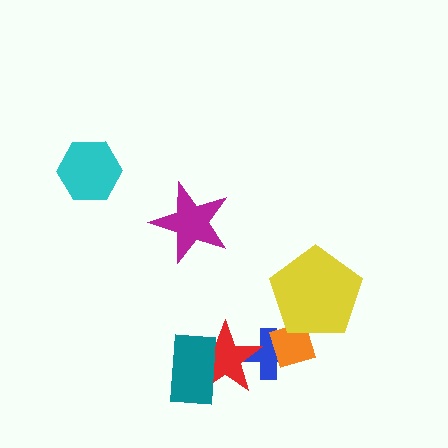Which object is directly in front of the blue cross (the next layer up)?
The orange diamond is directly in front of the blue cross.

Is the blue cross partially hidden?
Yes, it is partially covered by another shape.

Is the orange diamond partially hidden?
Yes, it is partially covered by another shape.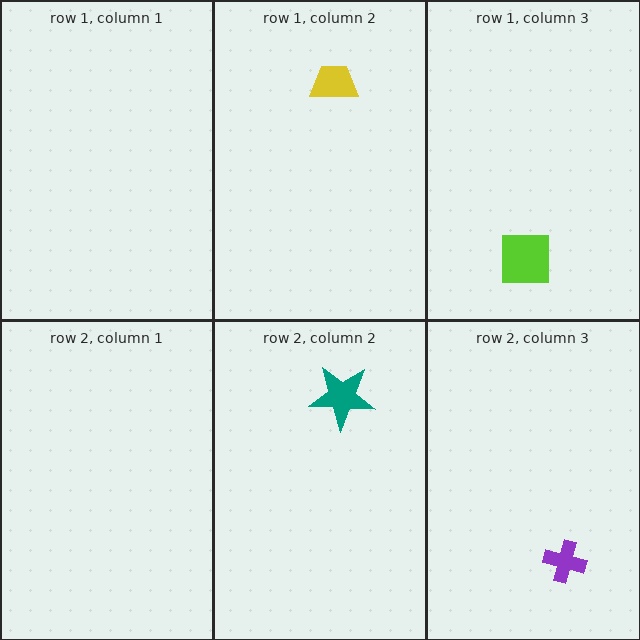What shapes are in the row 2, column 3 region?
The purple cross.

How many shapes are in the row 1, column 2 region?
1.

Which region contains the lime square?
The row 1, column 3 region.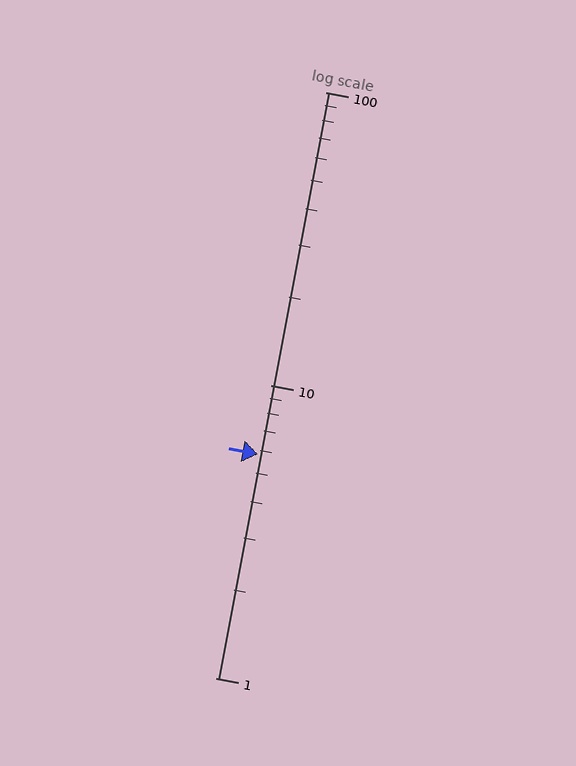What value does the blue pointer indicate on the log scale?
The pointer indicates approximately 5.8.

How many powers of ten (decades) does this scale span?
The scale spans 2 decades, from 1 to 100.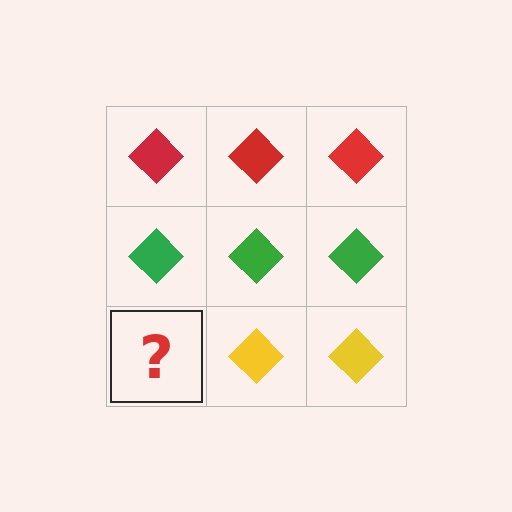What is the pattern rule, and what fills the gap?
The rule is that each row has a consistent color. The gap should be filled with a yellow diamond.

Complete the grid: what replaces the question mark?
The question mark should be replaced with a yellow diamond.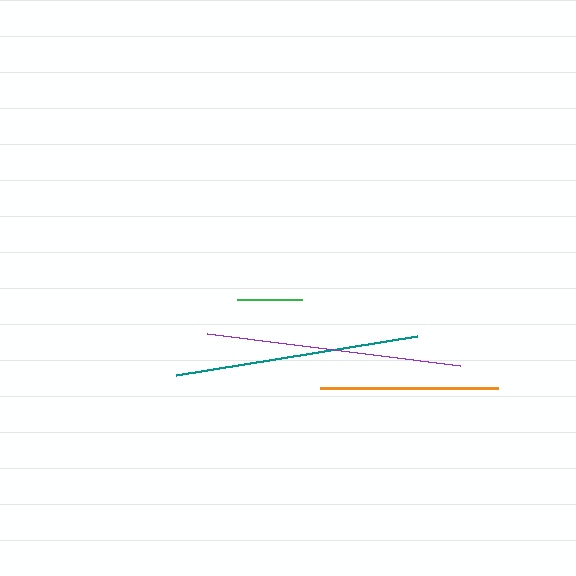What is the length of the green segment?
The green segment is approximately 65 pixels long.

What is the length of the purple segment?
The purple segment is approximately 255 pixels long.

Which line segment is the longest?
The purple line is the longest at approximately 255 pixels.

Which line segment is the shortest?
The green line is the shortest at approximately 65 pixels.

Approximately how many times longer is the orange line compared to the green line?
The orange line is approximately 2.7 times the length of the green line.